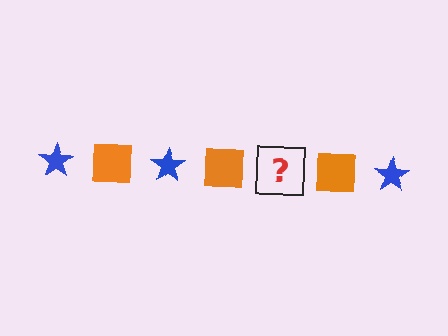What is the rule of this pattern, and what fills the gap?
The rule is that the pattern alternates between blue star and orange square. The gap should be filled with a blue star.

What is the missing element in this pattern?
The missing element is a blue star.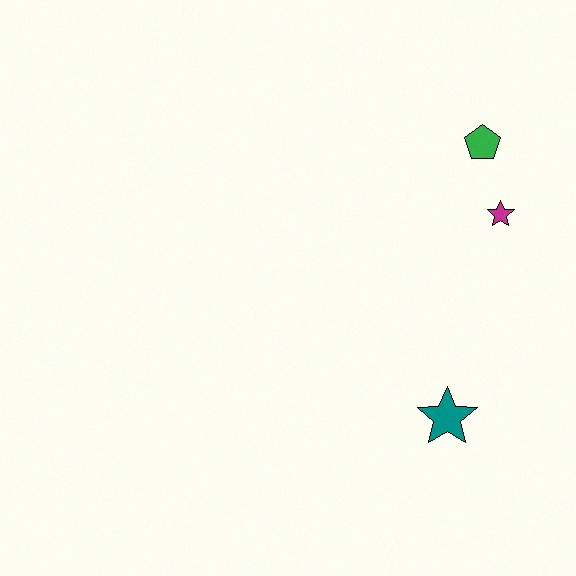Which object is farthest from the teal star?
The green pentagon is farthest from the teal star.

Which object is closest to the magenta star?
The green pentagon is closest to the magenta star.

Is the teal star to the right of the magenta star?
No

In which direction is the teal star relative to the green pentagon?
The teal star is below the green pentagon.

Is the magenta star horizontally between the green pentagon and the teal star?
No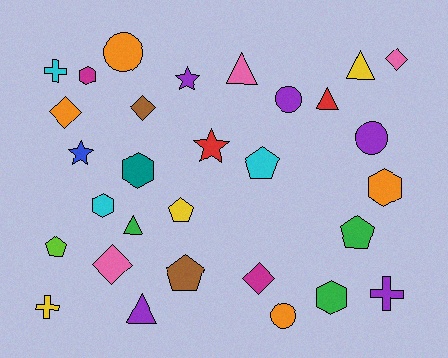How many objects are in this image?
There are 30 objects.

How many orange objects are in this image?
There are 4 orange objects.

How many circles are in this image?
There are 4 circles.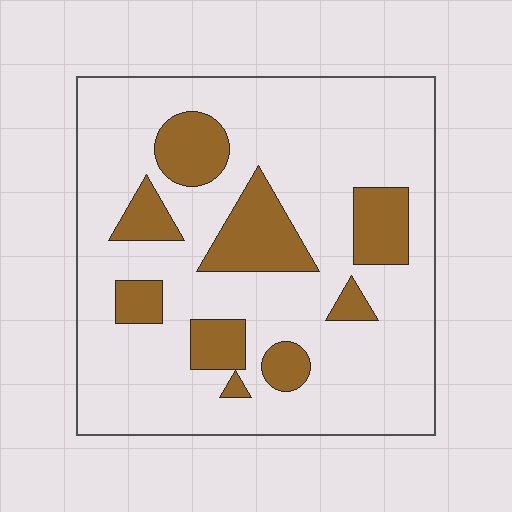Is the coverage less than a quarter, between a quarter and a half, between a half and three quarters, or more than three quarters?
Less than a quarter.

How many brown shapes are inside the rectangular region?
9.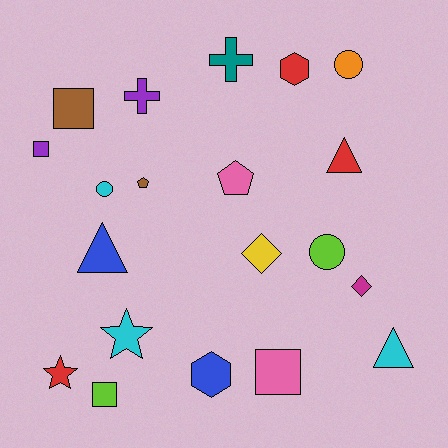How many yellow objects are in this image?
There is 1 yellow object.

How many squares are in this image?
There are 4 squares.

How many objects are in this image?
There are 20 objects.